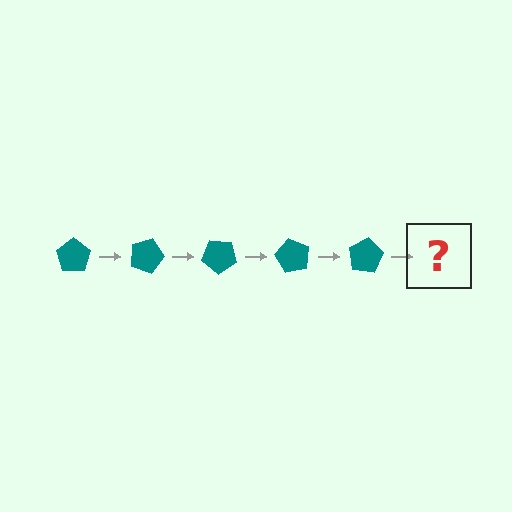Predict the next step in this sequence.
The next step is a teal pentagon rotated 100 degrees.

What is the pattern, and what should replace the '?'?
The pattern is that the pentagon rotates 20 degrees each step. The '?' should be a teal pentagon rotated 100 degrees.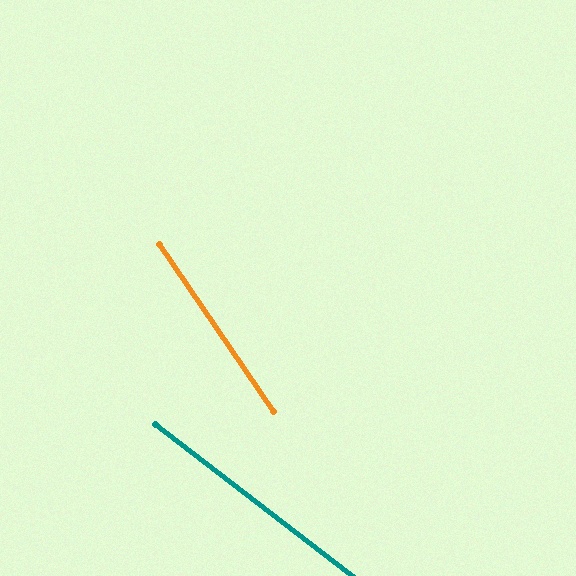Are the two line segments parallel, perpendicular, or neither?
Neither parallel nor perpendicular — they differ by about 18°.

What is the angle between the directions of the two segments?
Approximately 18 degrees.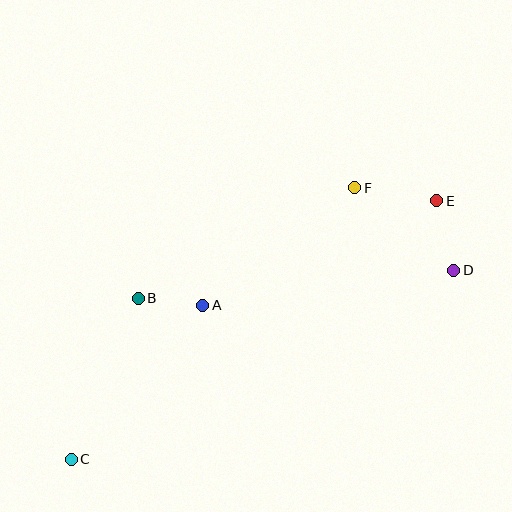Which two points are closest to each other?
Points A and B are closest to each other.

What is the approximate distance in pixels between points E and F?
The distance between E and F is approximately 83 pixels.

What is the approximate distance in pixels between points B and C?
The distance between B and C is approximately 174 pixels.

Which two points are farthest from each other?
Points C and E are farthest from each other.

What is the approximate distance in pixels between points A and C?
The distance between A and C is approximately 202 pixels.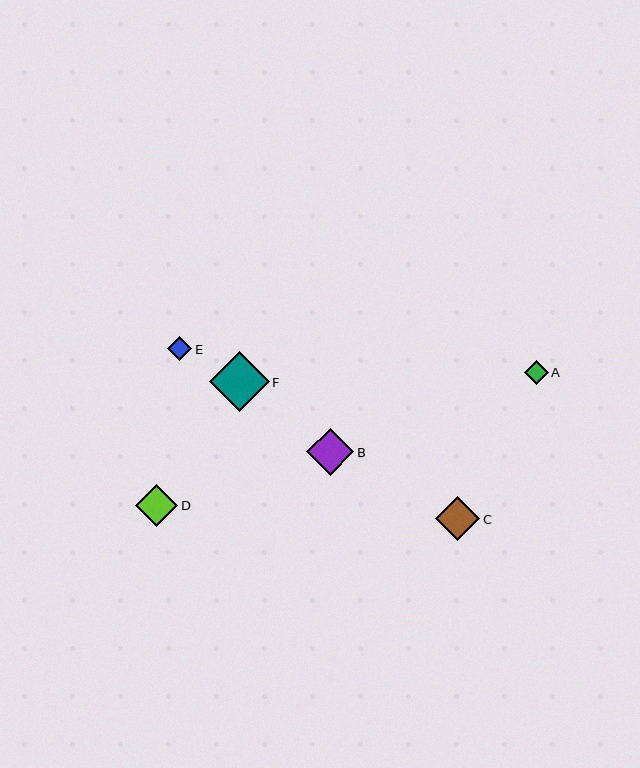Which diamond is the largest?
Diamond F is the largest with a size of approximately 60 pixels.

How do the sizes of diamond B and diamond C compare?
Diamond B and diamond C are approximately the same size.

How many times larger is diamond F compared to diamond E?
Diamond F is approximately 2.5 times the size of diamond E.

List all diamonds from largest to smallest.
From largest to smallest: F, B, C, D, E, A.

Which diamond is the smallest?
Diamond A is the smallest with a size of approximately 24 pixels.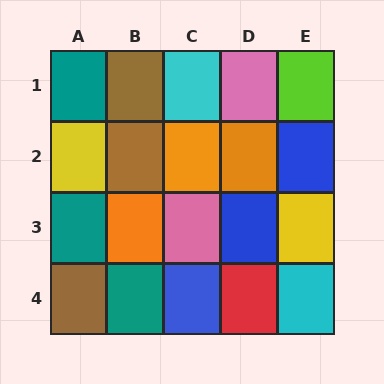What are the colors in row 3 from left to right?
Teal, orange, pink, blue, yellow.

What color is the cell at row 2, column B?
Brown.